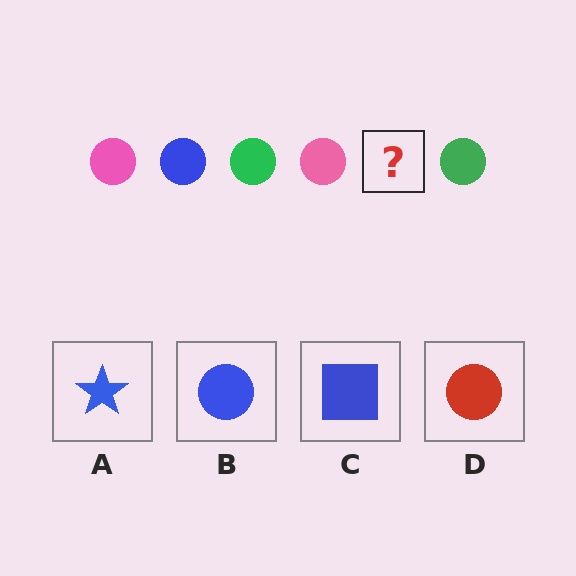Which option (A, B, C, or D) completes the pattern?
B.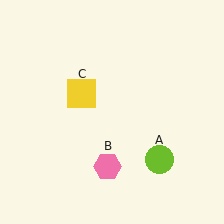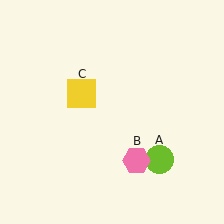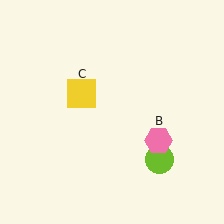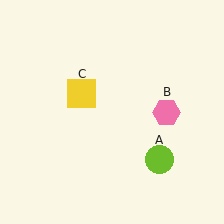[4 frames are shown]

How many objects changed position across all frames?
1 object changed position: pink hexagon (object B).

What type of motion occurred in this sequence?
The pink hexagon (object B) rotated counterclockwise around the center of the scene.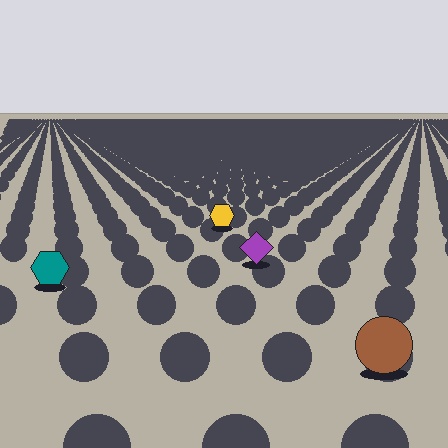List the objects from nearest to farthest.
From nearest to farthest: the brown circle, the teal hexagon, the purple diamond, the yellow hexagon.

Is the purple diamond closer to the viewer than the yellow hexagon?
Yes. The purple diamond is closer — you can tell from the texture gradient: the ground texture is coarser near it.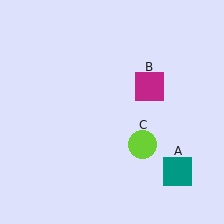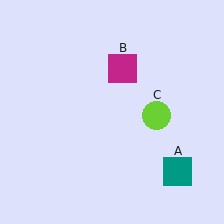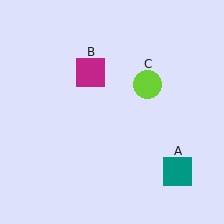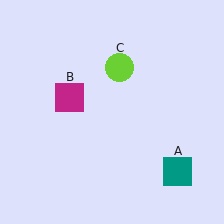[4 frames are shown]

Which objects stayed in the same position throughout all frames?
Teal square (object A) remained stationary.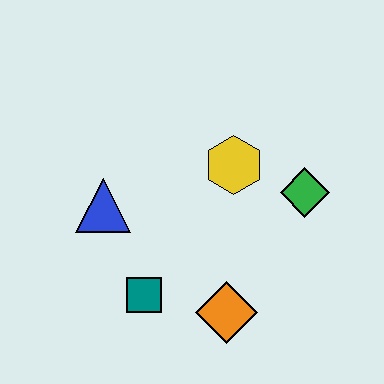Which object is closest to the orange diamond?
The teal square is closest to the orange diamond.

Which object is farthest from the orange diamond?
The blue triangle is farthest from the orange diamond.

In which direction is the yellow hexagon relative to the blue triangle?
The yellow hexagon is to the right of the blue triangle.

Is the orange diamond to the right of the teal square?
Yes